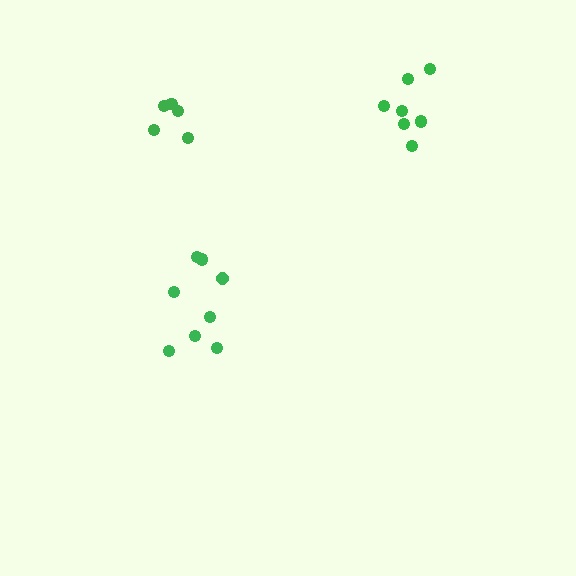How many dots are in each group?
Group 1: 8 dots, Group 2: 7 dots, Group 3: 5 dots (20 total).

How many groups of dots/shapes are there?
There are 3 groups.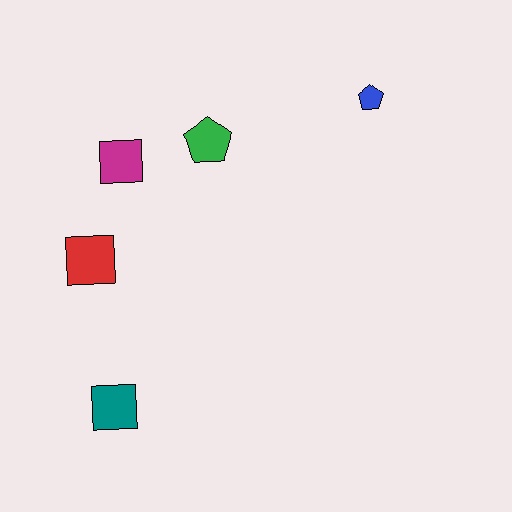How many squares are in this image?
There are 3 squares.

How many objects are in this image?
There are 5 objects.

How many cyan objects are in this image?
There are no cyan objects.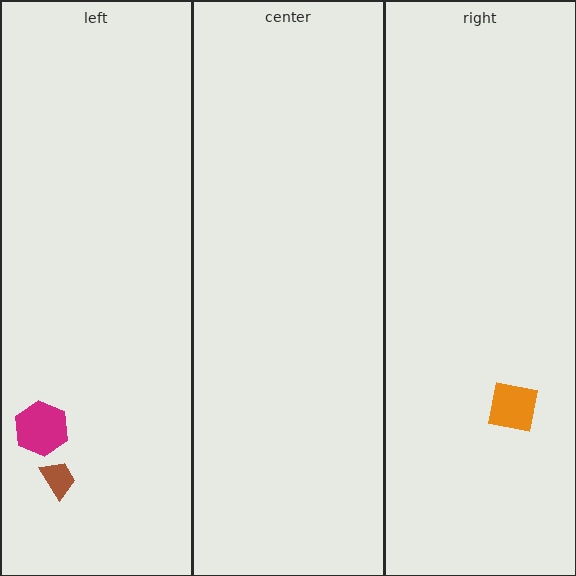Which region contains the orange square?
The right region.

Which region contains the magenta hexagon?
The left region.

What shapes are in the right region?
The orange square.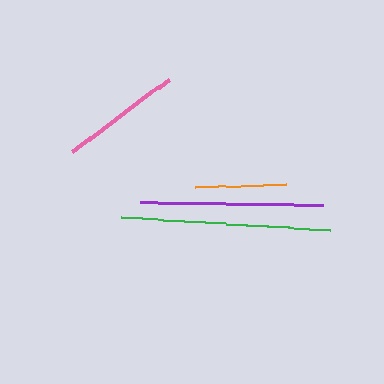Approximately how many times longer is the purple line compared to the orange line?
The purple line is approximately 2.0 times the length of the orange line.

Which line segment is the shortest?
The orange line is the shortest at approximately 92 pixels.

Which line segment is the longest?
The green line is the longest at approximately 210 pixels.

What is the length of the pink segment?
The pink segment is approximately 122 pixels long.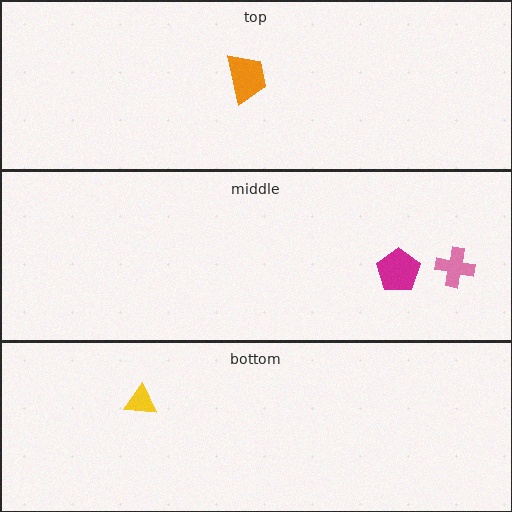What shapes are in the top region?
The orange trapezoid.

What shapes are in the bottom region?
The yellow triangle.